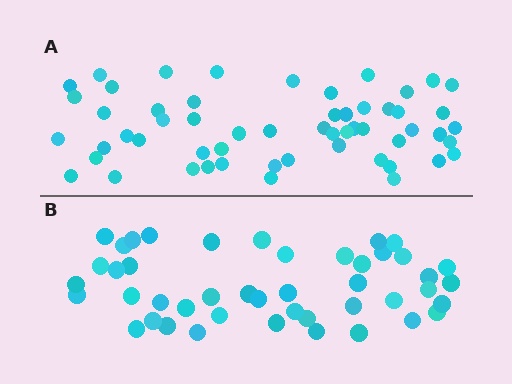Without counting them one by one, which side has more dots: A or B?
Region A (the top region) has more dots.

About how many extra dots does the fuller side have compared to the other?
Region A has roughly 12 or so more dots than region B.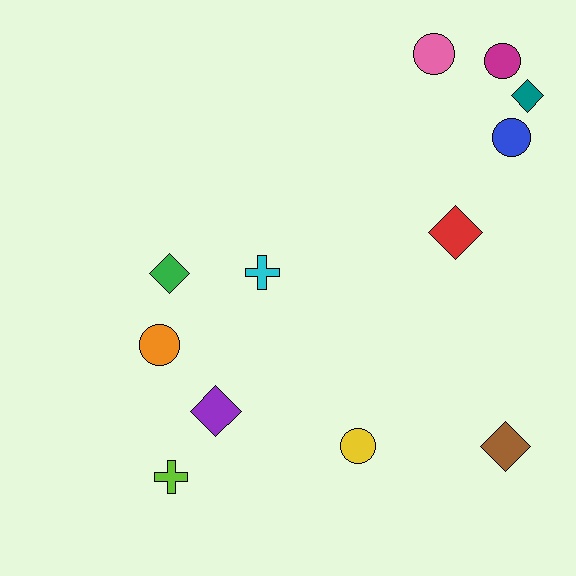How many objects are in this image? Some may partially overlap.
There are 12 objects.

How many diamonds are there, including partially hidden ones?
There are 5 diamonds.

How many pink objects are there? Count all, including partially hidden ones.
There is 1 pink object.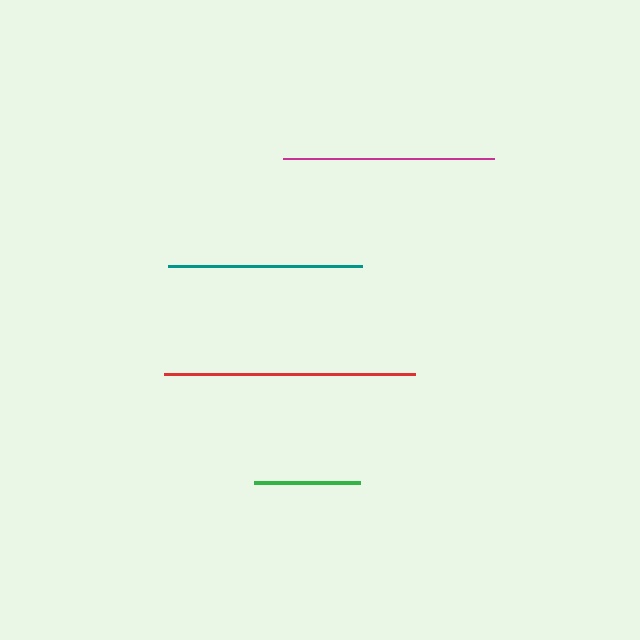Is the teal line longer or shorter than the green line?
The teal line is longer than the green line.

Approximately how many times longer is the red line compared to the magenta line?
The red line is approximately 1.2 times the length of the magenta line.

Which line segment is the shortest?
The green line is the shortest at approximately 106 pixels.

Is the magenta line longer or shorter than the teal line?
The magenta line is longer than the teal line.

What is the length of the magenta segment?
The magenta segment is approximately 211 pixels long.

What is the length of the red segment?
The red segment is approximately 251 pixels long.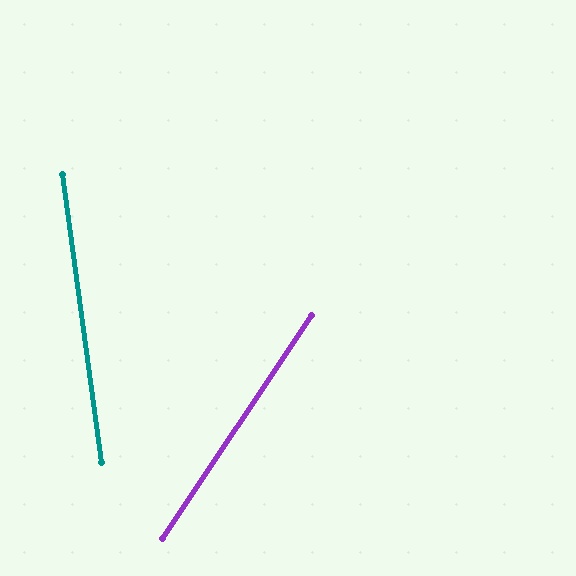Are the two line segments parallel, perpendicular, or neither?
Neither parallel nor perpendicular — they differ by about 41°.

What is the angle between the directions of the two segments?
Approximately 41 degrees.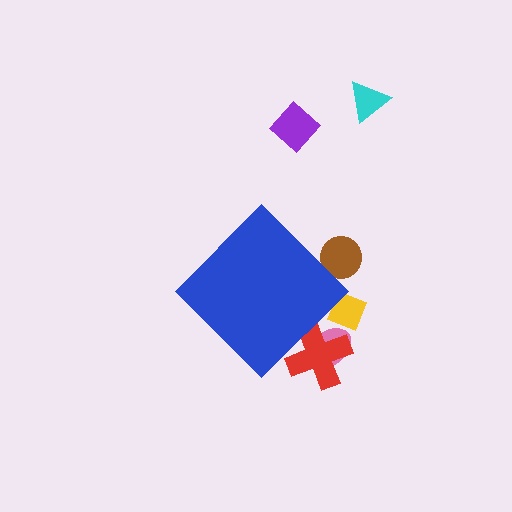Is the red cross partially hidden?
Yes, the red cross is partially hidden behind the blue diamond.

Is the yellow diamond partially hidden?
Yes, the yellow diamond is partially hidden behind the blue diamond.